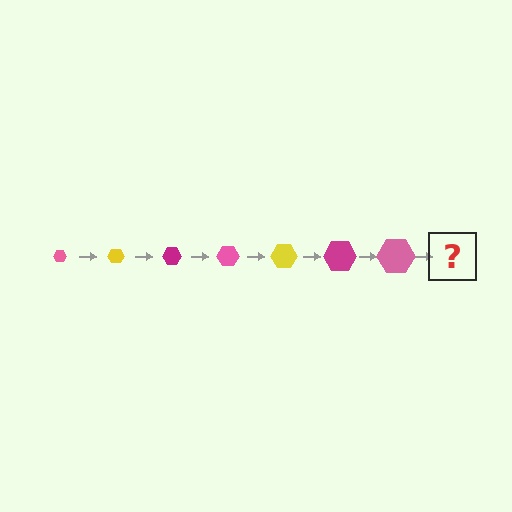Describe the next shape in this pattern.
It should be a yellow hexagon, larger than the previous one.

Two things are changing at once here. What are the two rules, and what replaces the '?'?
The two rules are that the hexagon grows larger each step and the color cycles through pink, yellow, and magenta. The '?' should be a yellow hexagon, larger than the previous one.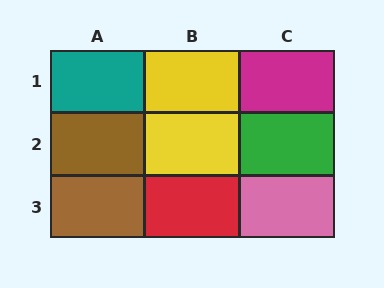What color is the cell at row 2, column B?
Yellow.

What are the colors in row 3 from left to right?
Brown, red, pink.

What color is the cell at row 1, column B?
Yellow.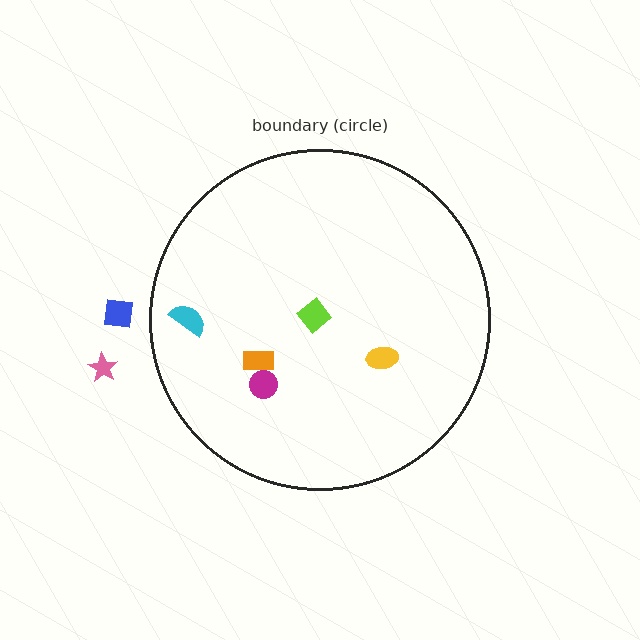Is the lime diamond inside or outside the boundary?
Inside.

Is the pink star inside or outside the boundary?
Outside.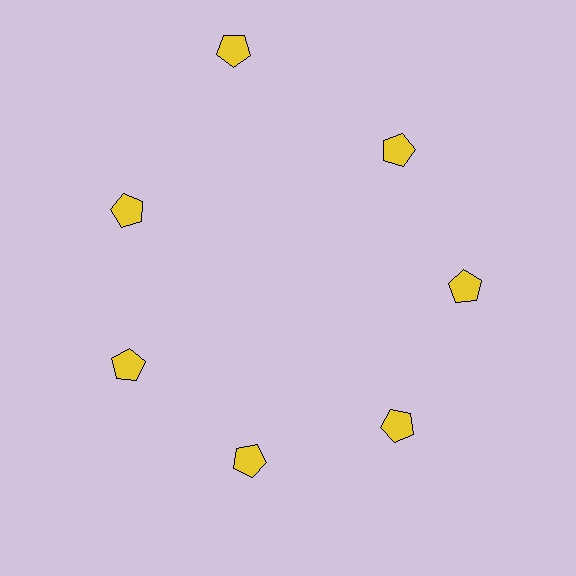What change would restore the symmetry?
The symmetry would be restored by moving it inward, back onto the ring so that all 7 pentagons sit at equal angles and equal distance from the center.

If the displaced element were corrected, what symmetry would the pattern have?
It would have 7-fold rotational symmetry — the pattern would map onto itself every 51 degrees.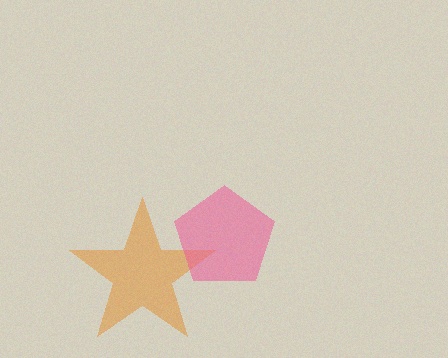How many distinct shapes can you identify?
There are 2 distinct shapes: an orange star, a pink pentagon.